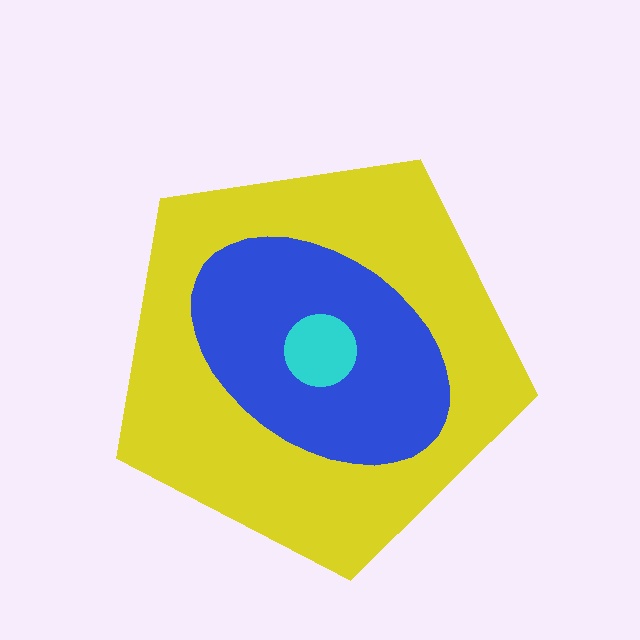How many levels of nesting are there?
3.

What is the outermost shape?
The yellow pentagon.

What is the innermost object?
The cyan circle.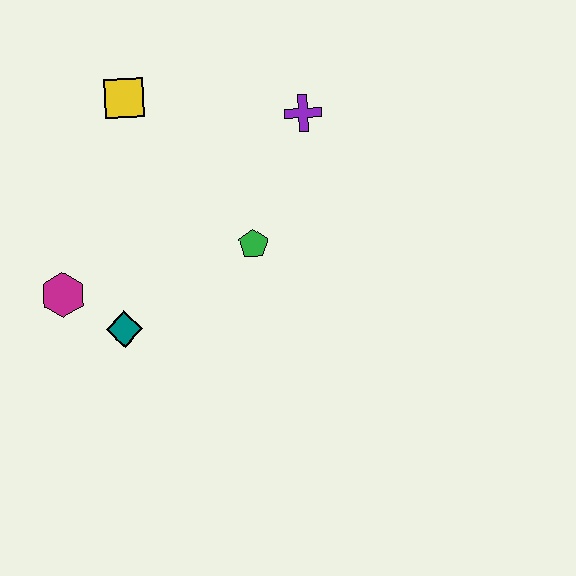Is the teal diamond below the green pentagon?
Yes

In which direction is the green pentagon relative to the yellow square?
The green pentagon is below the yellow square.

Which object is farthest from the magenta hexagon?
The purple cross is farthest from the magenta hexagon.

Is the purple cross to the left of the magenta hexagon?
No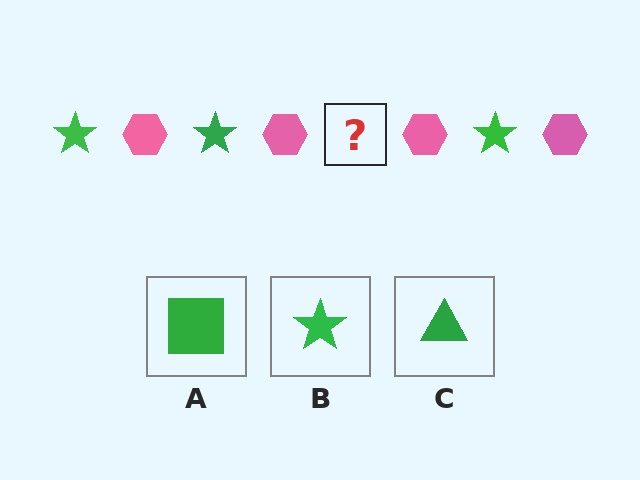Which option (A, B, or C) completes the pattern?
B.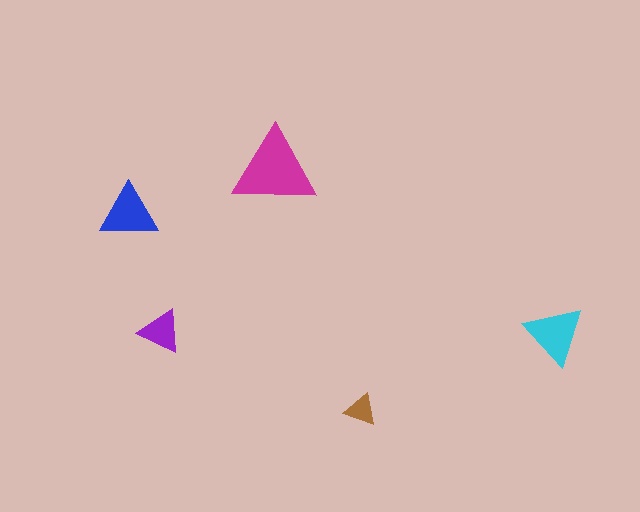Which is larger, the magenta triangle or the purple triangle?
The magenta one.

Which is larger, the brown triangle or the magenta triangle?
The magenta one.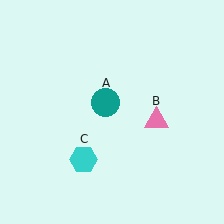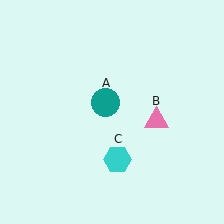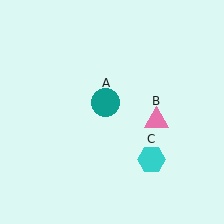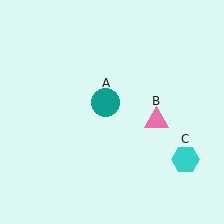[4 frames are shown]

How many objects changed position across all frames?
1 object changed position: cyan hexagon (object C).